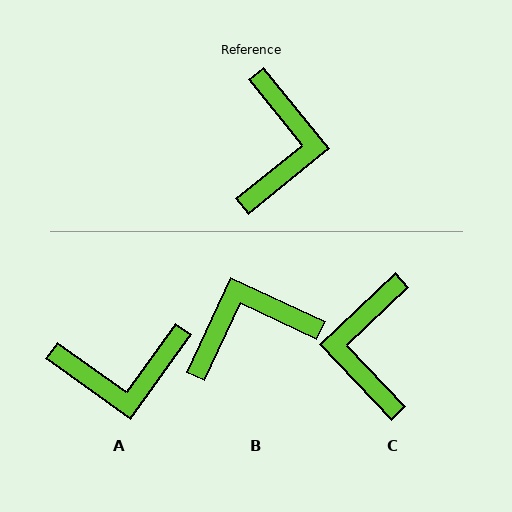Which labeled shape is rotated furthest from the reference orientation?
C, about 176 degrees away.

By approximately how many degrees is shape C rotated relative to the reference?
Approximately 176 degrees clockwise.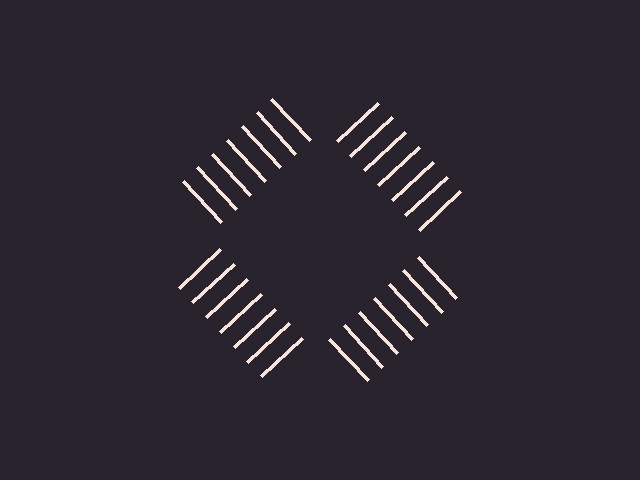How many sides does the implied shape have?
4 sides — the line-ends trace a square.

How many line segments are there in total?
28 — 7 along each of the 4 edges.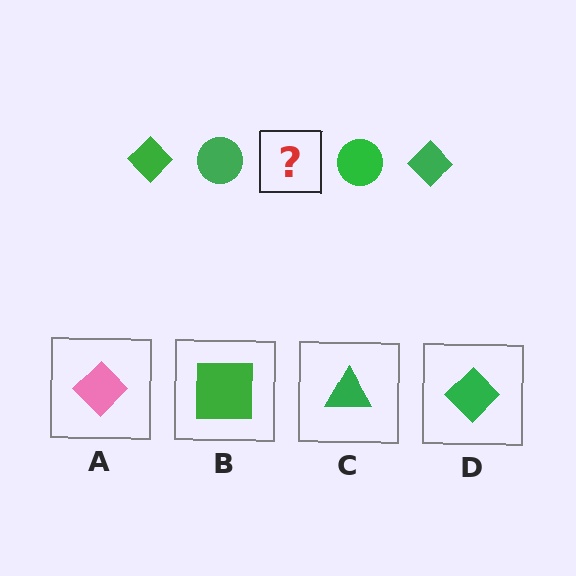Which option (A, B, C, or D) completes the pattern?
D.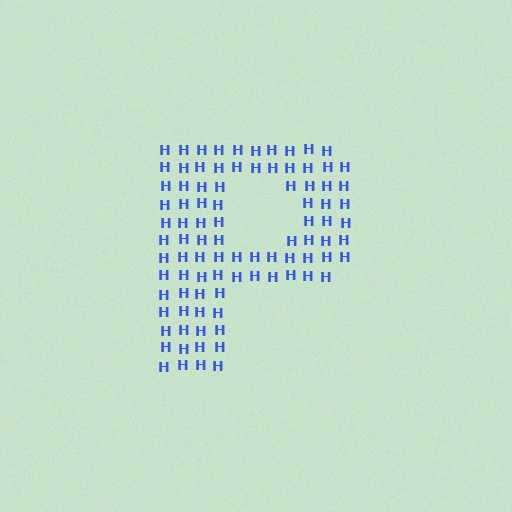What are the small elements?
The small elements are letter H's.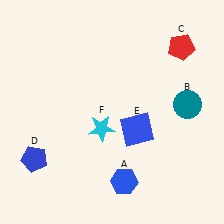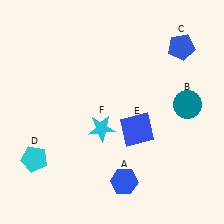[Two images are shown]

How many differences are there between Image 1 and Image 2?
There are 2 differences between the two images.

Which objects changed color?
C changed from red to blue. D changed from blue to cyan.